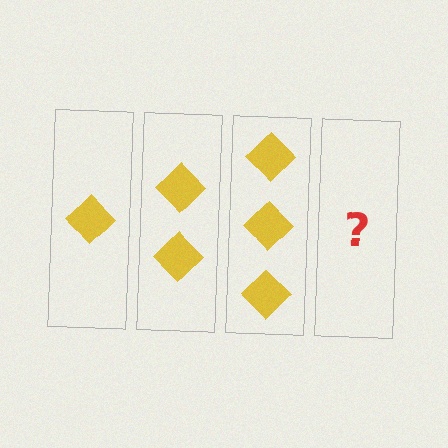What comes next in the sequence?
The next element should be 4 diamonds.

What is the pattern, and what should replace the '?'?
The pattern is that each step adds one more diamond. The '?' should be 4 diamonds.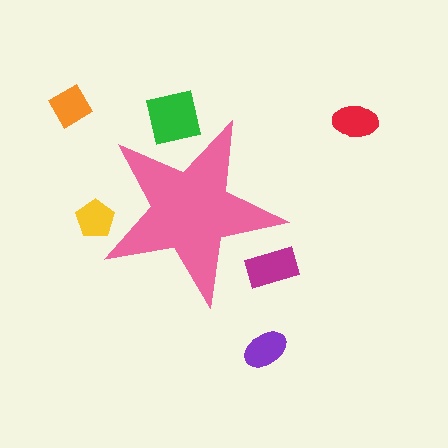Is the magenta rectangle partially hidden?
Yes, the magenta rectangle is partially hidden behind the pink star.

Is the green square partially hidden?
Yes, the green square is partially hidden behind the pink star.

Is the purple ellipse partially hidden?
No, the purple ellipse is fully visible.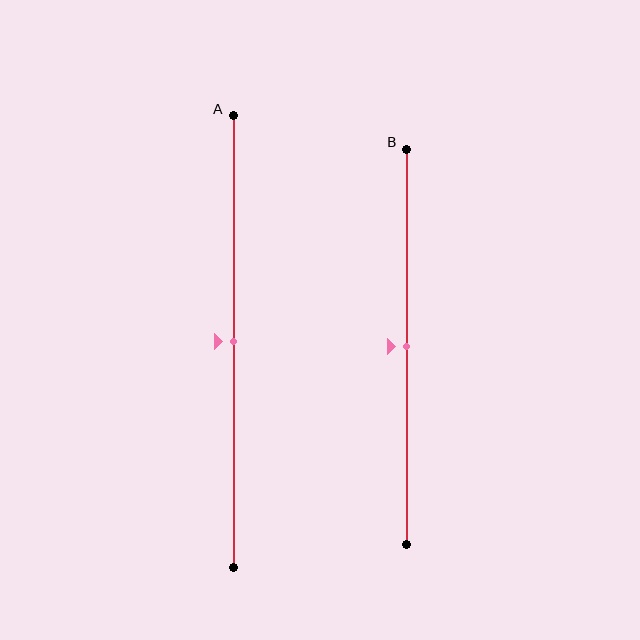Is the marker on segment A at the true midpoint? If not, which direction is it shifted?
Yes, the marker on segment A is at the true midpoint.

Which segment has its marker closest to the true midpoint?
Segment A has its marker closest to the true midpoint.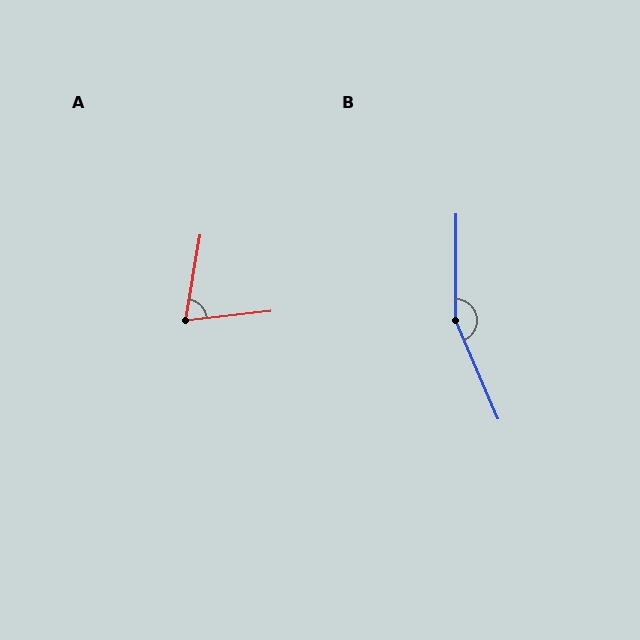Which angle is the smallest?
A, at approximately 74 degrees.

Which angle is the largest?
B, at approximately 156 degrees.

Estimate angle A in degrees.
Approximately 74 degrees.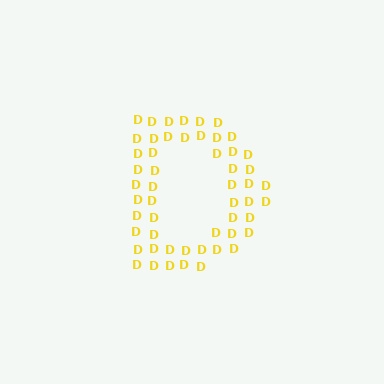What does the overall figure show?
The overall figure shows the letter D.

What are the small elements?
The small elements are letter D's.